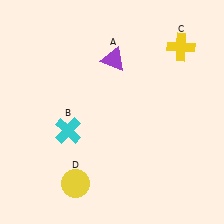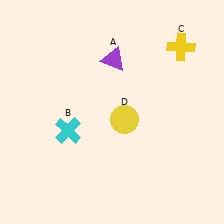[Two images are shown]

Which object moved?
The yellow circle (D) moved up.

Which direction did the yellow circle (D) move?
The yellow circle (D) moved up.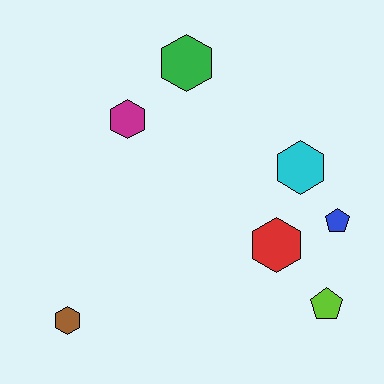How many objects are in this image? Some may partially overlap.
There are 7 objects.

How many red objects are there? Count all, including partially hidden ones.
There is 1 red object.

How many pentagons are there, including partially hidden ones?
There are 2 pentagons.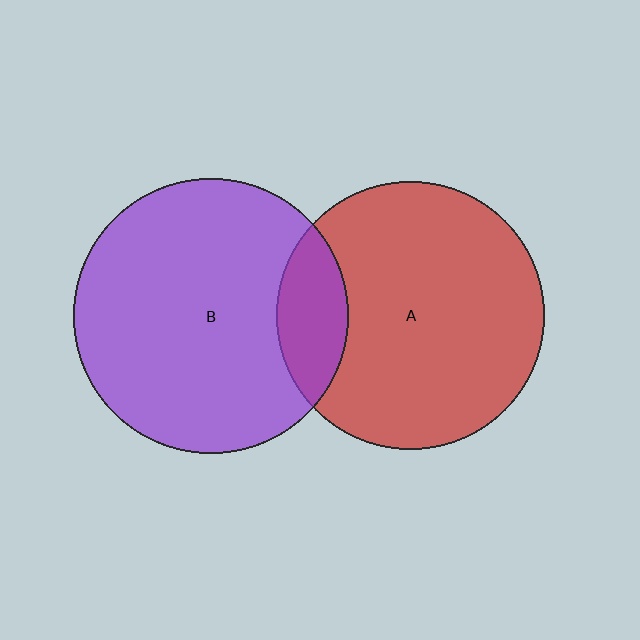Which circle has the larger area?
Circle B (purple).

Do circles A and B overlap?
Yes.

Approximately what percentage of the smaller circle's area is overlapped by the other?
Approximately 15%.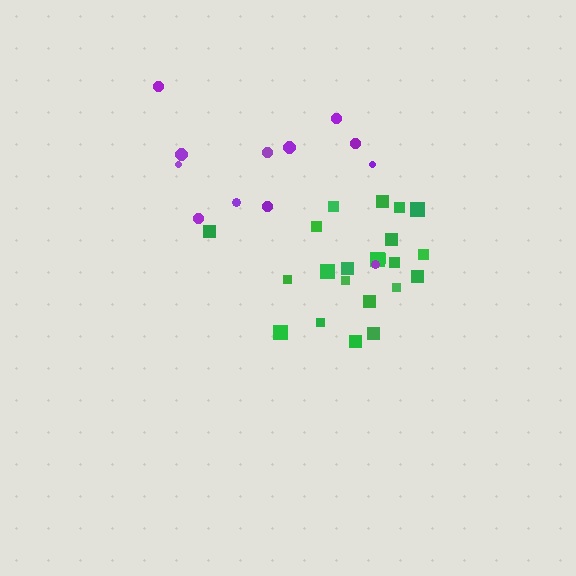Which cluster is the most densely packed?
Green.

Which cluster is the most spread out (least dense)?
Purple.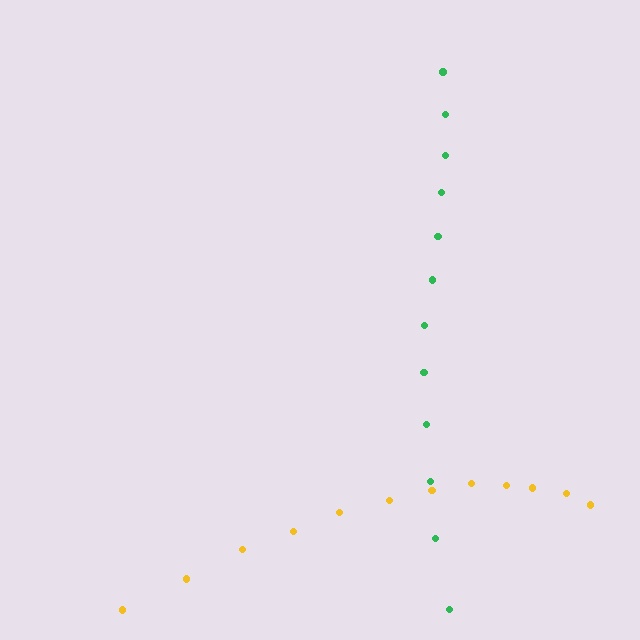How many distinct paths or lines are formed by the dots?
There are 2 distinct paths.